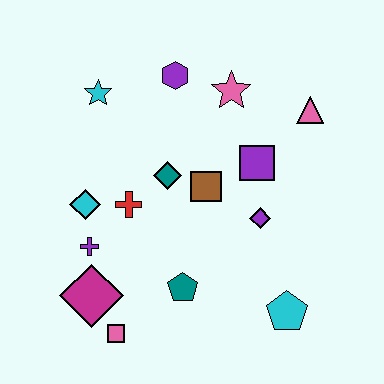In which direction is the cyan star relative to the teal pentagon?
The cyan star is above the teal pentagon.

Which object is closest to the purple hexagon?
The pink star is closest to the purple hexagon.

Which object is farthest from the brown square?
The pink square is farthest from the brown square.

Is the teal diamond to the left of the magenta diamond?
No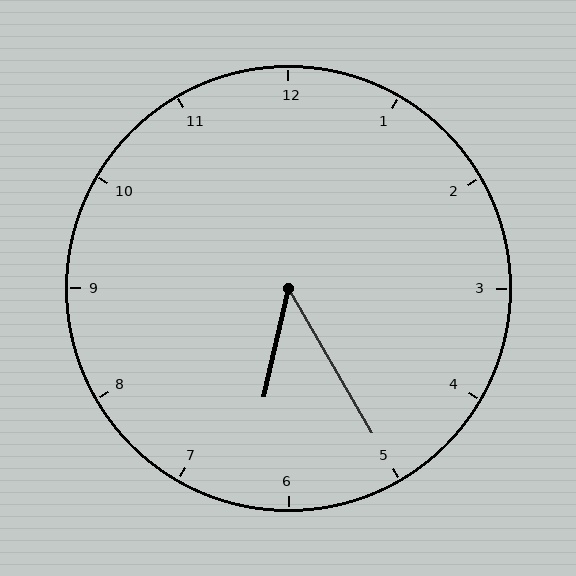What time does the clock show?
6:25.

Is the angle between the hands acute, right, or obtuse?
It is acute.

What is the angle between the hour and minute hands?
Approximately 42 degrees.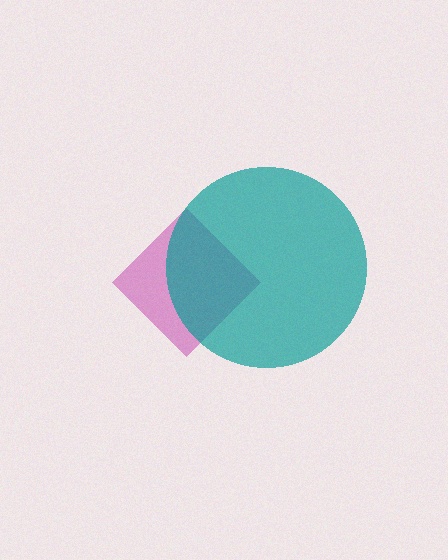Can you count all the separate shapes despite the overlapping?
Yes, there are 2 separate shapes.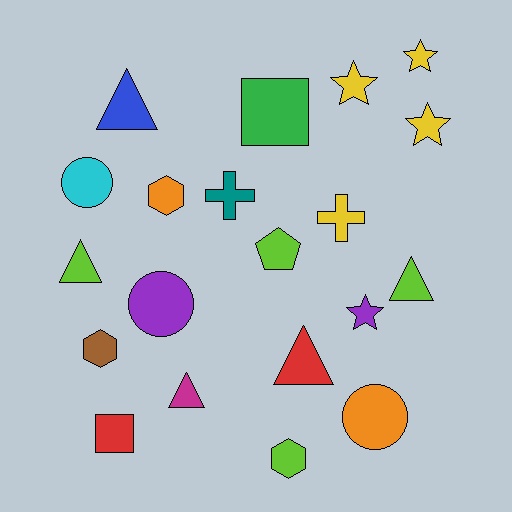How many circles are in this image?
There are 3 circles.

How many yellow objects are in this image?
There are 4 yellow objects.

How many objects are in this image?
There are 20 objects.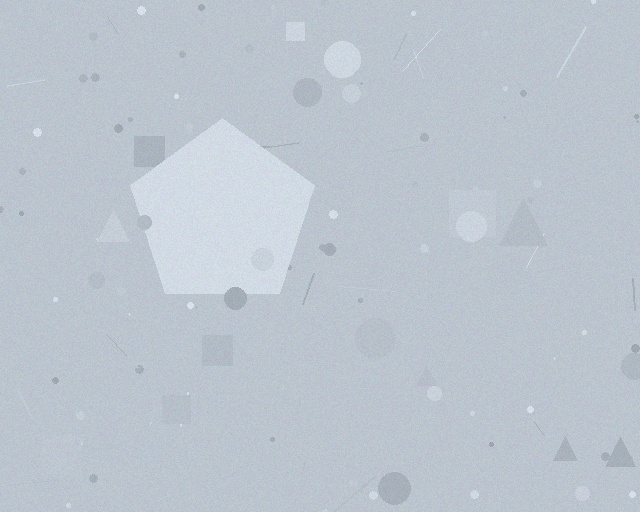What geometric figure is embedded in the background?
A pentagon is embedded in the background.